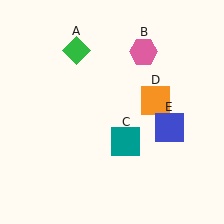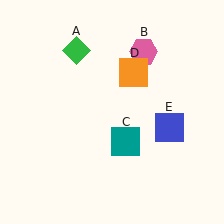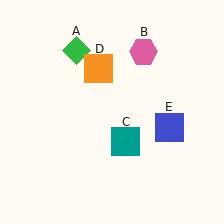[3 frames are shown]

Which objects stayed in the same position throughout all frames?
Green diamond (object A) and pink hexagon (object B) and teal square (object C) and blue square (object E) remained stationary.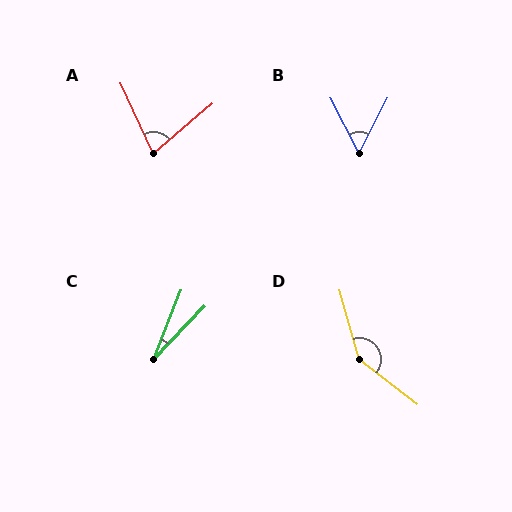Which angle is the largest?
D, at approximately 143 degrees.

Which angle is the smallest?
C, at approximately 22 degrees.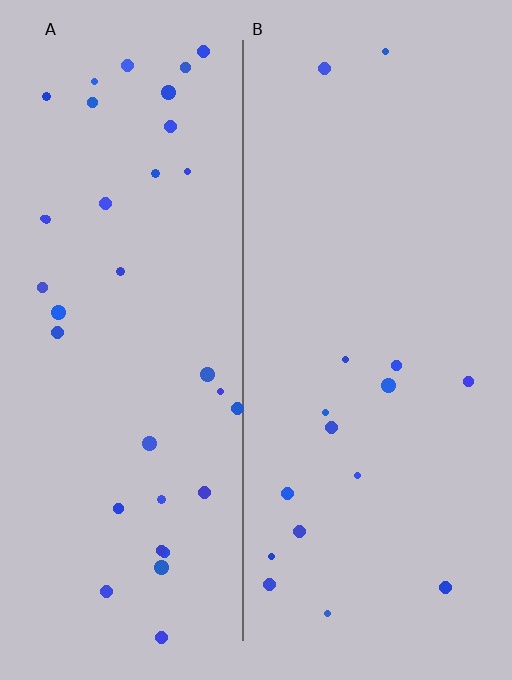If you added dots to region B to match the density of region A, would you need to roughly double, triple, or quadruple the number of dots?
Approximately double.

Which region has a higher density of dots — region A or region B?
A (the left).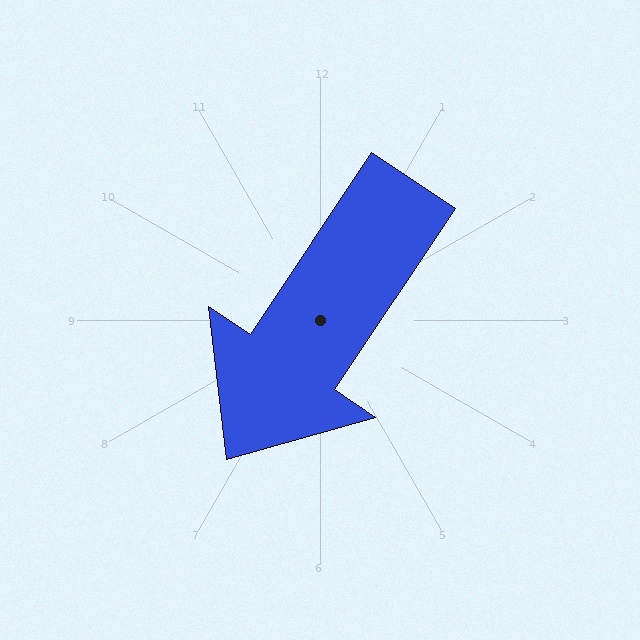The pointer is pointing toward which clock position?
Roughly 7 o'clock.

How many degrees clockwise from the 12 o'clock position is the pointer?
Approximately 214 degrees.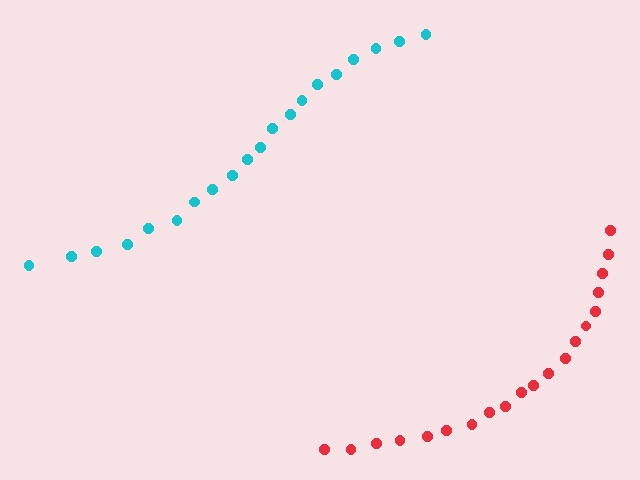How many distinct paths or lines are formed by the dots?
There are 2 distinct paths.